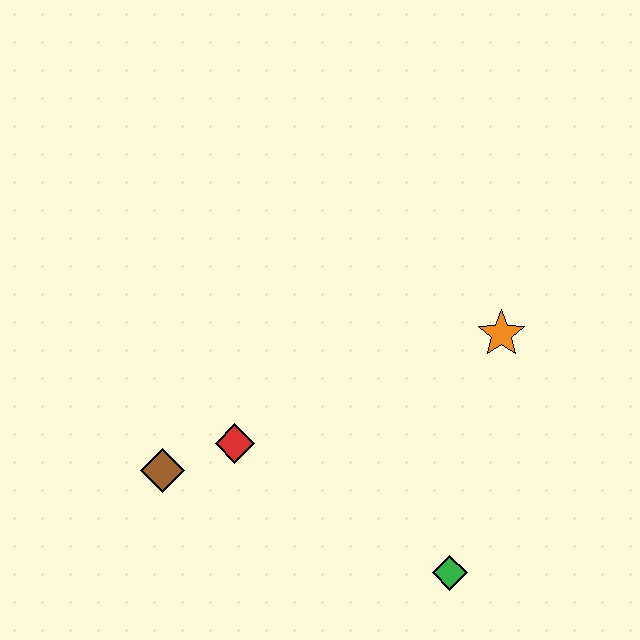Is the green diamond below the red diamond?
Yes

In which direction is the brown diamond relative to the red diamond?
The brown diamond is to the left of the red diamond.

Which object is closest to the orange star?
The green diamond is closest to the orange star.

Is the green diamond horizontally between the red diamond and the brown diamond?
No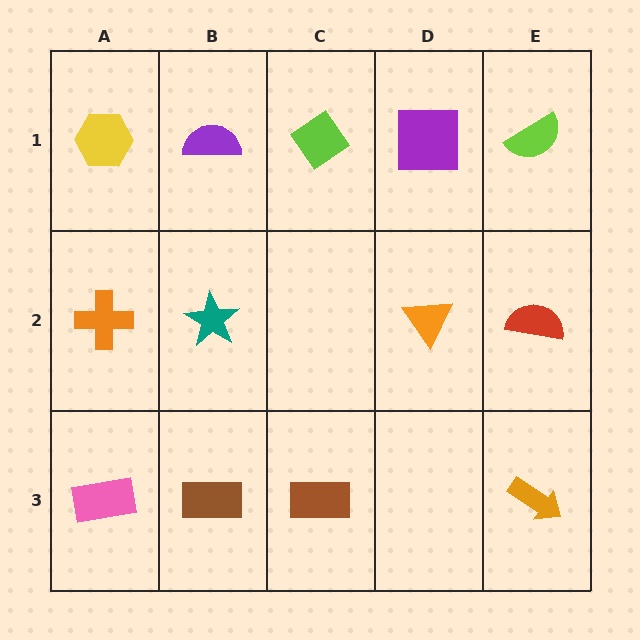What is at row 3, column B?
A brown rectangle.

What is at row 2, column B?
A teal star.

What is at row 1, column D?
A purple square.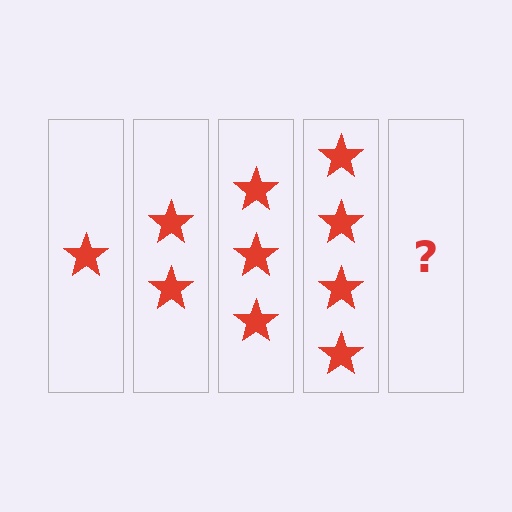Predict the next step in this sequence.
The next step is 5 stars.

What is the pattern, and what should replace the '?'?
The pattern is that each step adds one more star. The '?' should be 5 stars.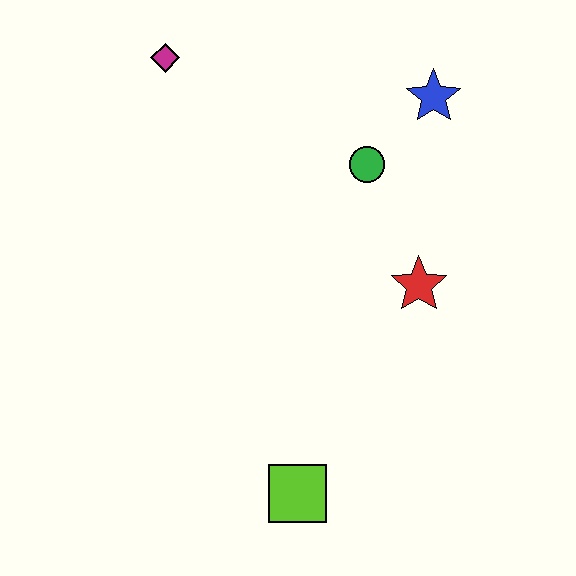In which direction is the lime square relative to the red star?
The lime square is below the red star.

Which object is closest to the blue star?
The green circle is closest to the blue star.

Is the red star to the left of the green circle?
No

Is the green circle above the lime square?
Yes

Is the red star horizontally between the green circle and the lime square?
No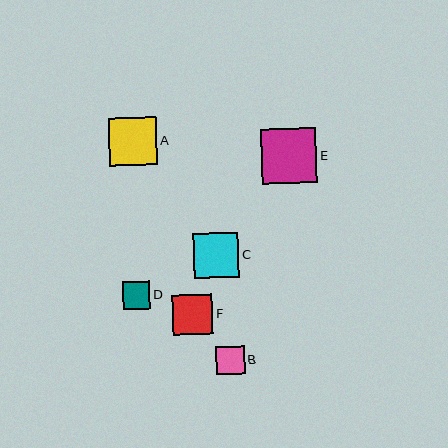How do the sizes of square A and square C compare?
Square A and square C are approximately the same size.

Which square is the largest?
Square E is the largest with a size of approximately 55 pixels.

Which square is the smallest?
Square D is the smallest with a size of approximately 28 pixels.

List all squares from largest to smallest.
From largest to smallest: E, A, C, F, B, D.